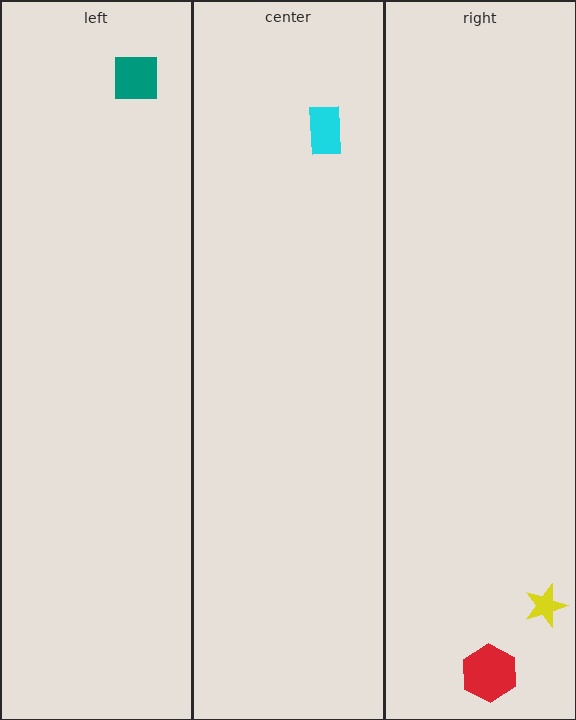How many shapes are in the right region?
2.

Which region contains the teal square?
The left region.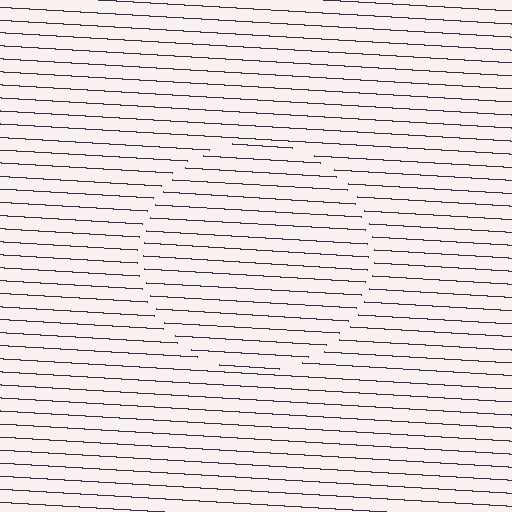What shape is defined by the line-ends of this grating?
An illusory circle. The interior of the shape contains the same grating, shifted by half a period — the contour is defined by the phase discontinuity where line-ends from the inner and outer gratings abut.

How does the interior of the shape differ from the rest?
The interior of the shape contains the same grating, shifted by half a period — the contour is defined by the phase discontinuity where line-ends from the inner and outer gratings abut.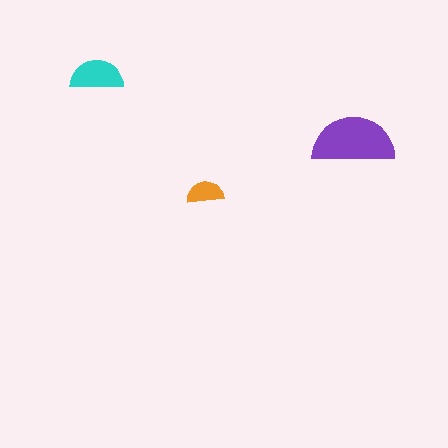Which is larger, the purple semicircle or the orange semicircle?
The purple one.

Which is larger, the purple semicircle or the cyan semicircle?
The purple one.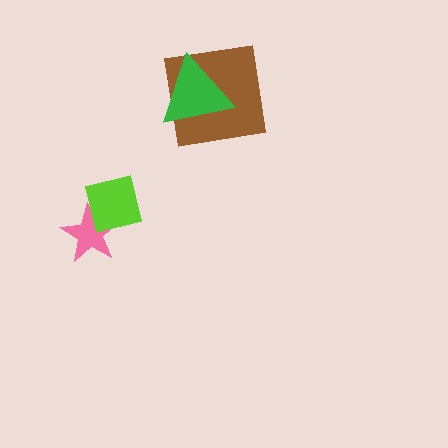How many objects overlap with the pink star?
1 object overlaps with the pink star.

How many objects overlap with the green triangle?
1 object overlaps with the green triangle.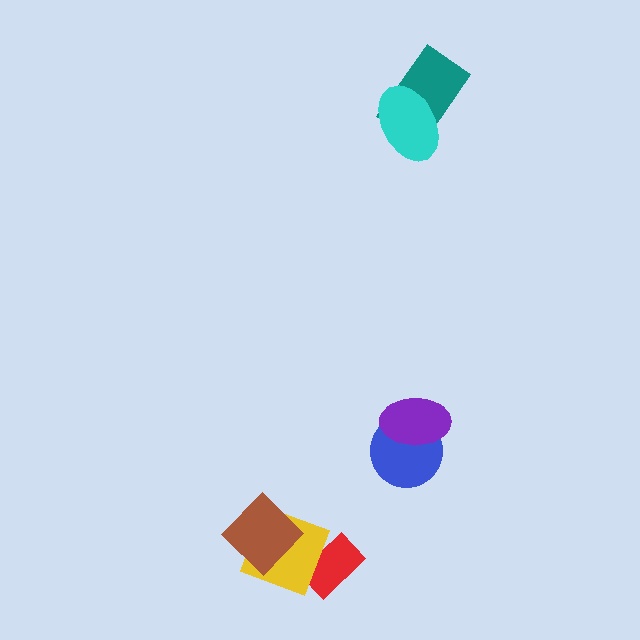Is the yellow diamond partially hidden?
Yes, it is partially covered by another shape.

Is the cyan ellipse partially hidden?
No, no other shape covers it.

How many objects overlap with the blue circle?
1 object overlaps with the blue circle.